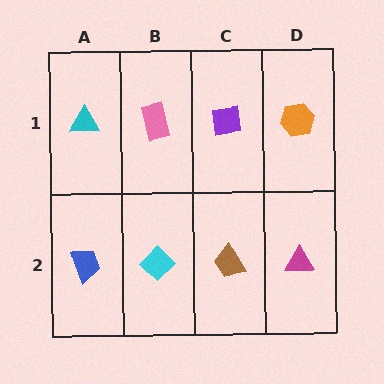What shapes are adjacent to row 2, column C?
A purple square (row 1, column C), a cyan diamond (row 2, column B), a magenta triangle (row 2, column D).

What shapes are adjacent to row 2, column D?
An orange hexagon (row 1, column D), a brown trapezoid (row 2, column C).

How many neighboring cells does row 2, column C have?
3.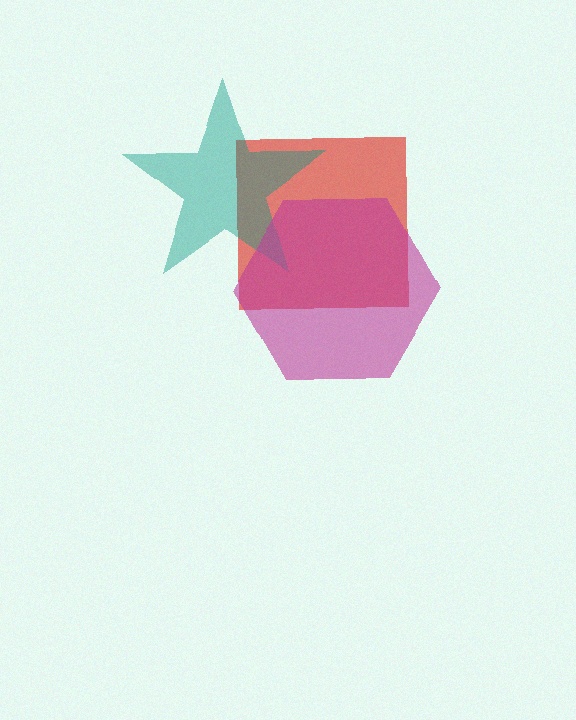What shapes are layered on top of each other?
The layered shapes are: a red square, a teal star, a magenta hexagon.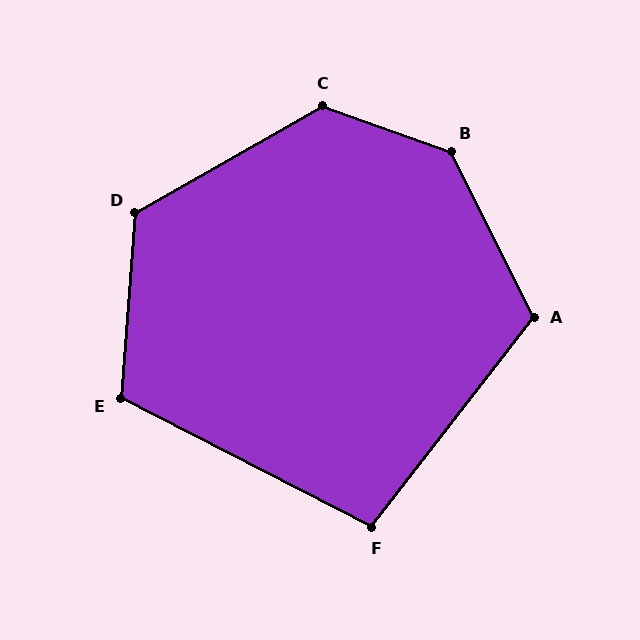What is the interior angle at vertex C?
Approximately 131 degrees (obtuse).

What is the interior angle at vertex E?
Approximately 113 degrees (obtuse).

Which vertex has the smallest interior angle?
F, at approximately 101 degrees.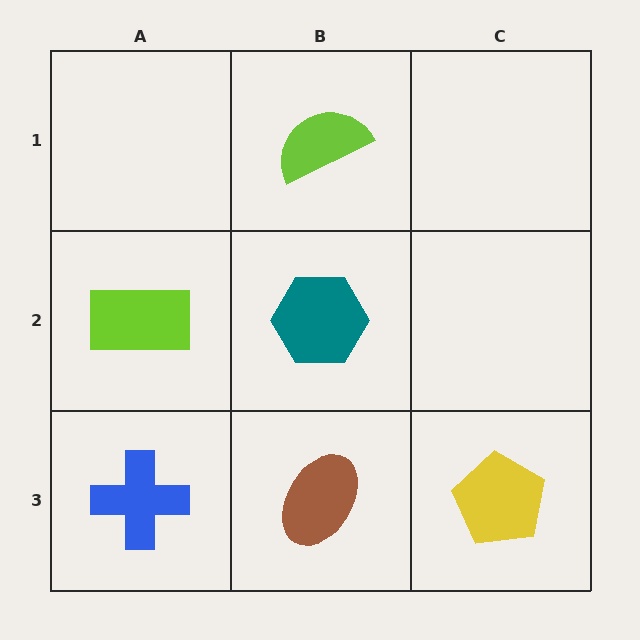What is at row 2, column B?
A teal hexagon.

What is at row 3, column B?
A brown ellipse.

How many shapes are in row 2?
2 shapes.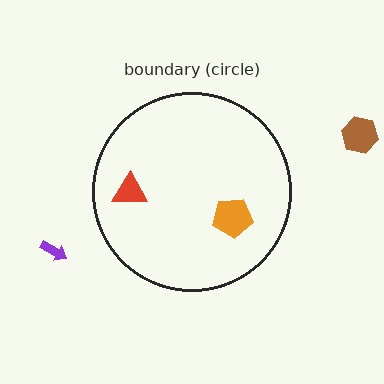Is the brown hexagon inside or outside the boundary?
Outside.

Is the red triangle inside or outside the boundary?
Inside.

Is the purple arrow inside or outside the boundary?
Outside.